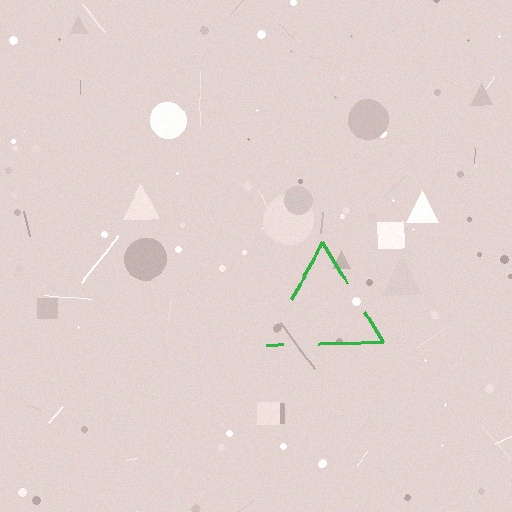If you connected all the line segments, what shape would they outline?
They would outline a triangle.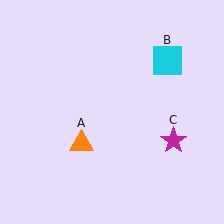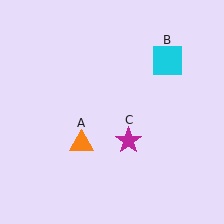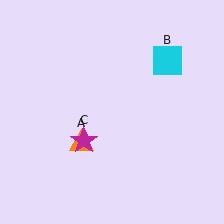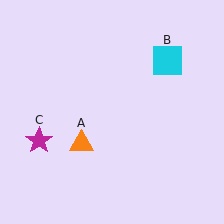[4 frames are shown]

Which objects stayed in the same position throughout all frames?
Orange triangle (object A) and cyan square (object B) remained stationary.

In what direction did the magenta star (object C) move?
The magenta star (object C) moved left.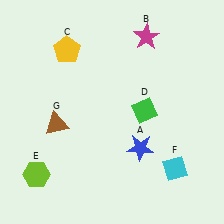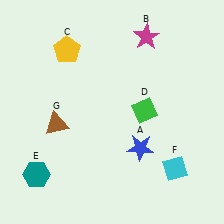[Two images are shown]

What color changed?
The hexagon (E) changed from lime in Image 1 to teal in Image 2.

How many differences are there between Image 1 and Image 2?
There is 1 difference between the two images.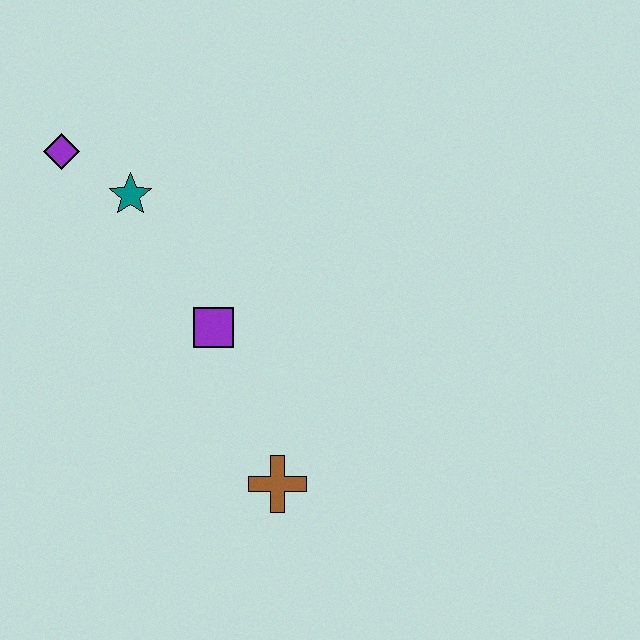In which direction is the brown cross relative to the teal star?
The brown cross is below the teal star.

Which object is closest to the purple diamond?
The teal star is closest to the purple diamond.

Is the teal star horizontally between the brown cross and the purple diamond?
Yes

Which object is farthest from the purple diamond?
The brown cross is farthest from the purple diamond.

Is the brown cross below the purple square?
Yes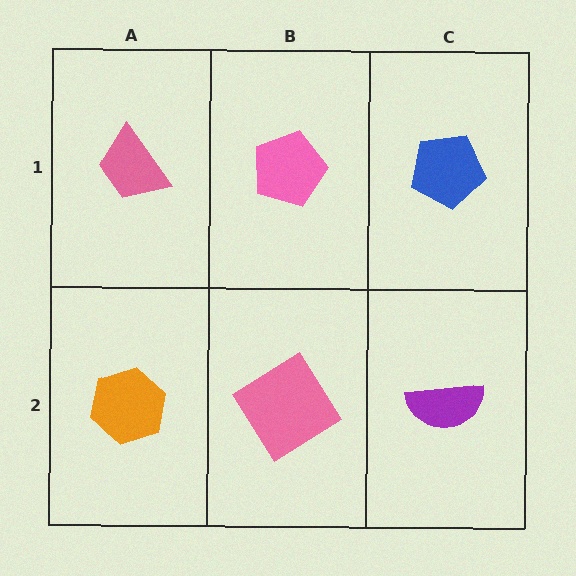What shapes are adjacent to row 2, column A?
A pink trapezoid (row 1, column A), a pink diamond (row 2, column B).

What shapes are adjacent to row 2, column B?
A pink pentagon (row 1, column B), an orange hexagon (row 2, column A), a purple semicircle (row 2, column C).